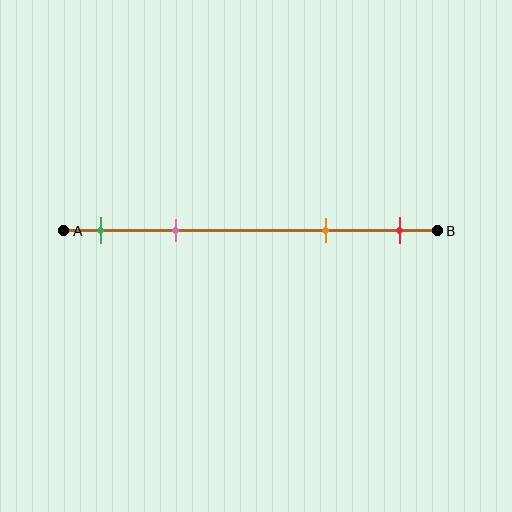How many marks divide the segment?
There are 4 marks dividing the segment.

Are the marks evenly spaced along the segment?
No, the marks are not evenly spaced.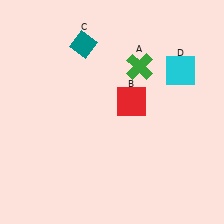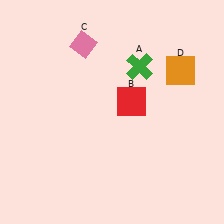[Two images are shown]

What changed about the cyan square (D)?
In Image 1, D is cyan. In Image 2, it changed to orange.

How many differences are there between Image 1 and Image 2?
There are 2 differences between the two images.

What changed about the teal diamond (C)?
In Image 1, C is teal. In Image 2, it changed to pink.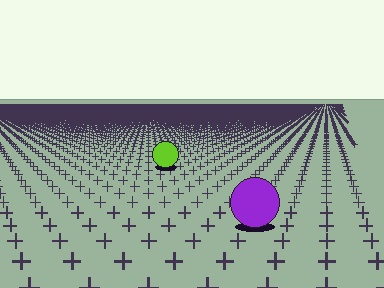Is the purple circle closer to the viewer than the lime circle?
Yes. The purple circle is closer — you can tell from the texture gradient: the ground texture is coarser near it.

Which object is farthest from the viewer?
The lime circle is farthest from the viewer. It appears smaller and the ground texture around it is denser.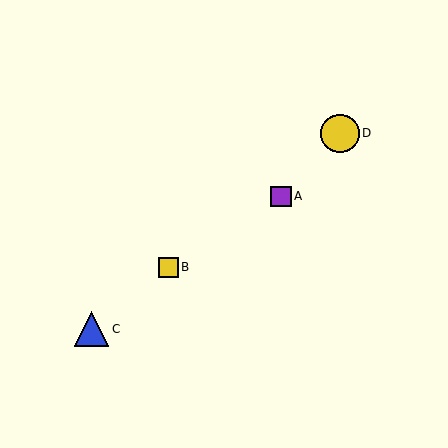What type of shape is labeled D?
Shape D is a yellow circle.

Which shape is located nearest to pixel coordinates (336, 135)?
The yellow circle (labeled D) at (340, 133) is nearest to that location.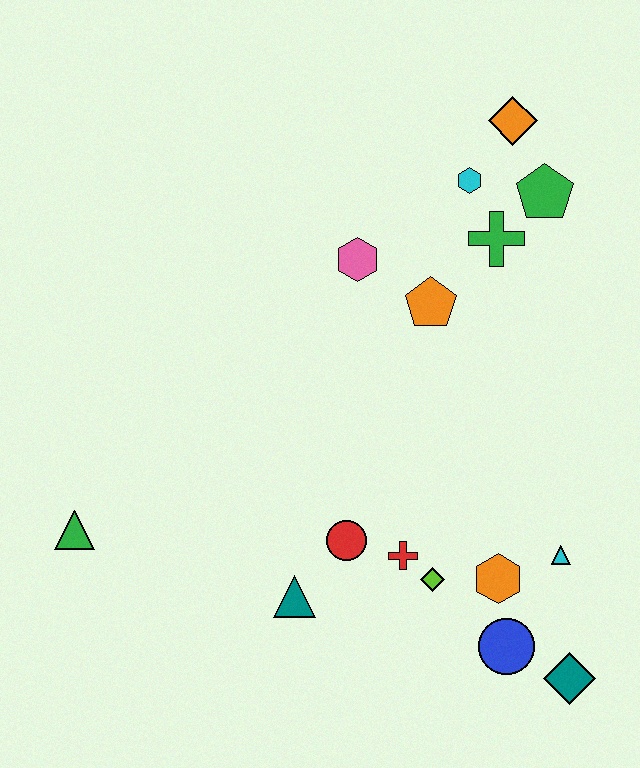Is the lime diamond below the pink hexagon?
Yes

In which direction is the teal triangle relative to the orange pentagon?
The teal triangle is below the orange pentagon.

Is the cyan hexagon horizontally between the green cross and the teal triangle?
Yes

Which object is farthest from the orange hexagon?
The orange diamond is farthest from the orange hexagon.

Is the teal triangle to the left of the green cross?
Yes